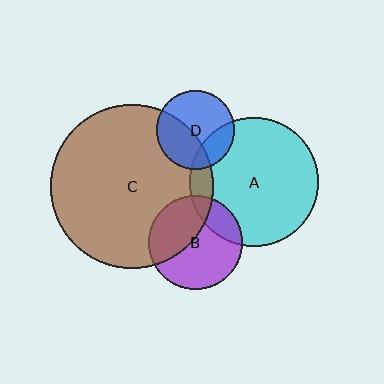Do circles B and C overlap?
Yes.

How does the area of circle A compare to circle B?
Approximately 1.9 times.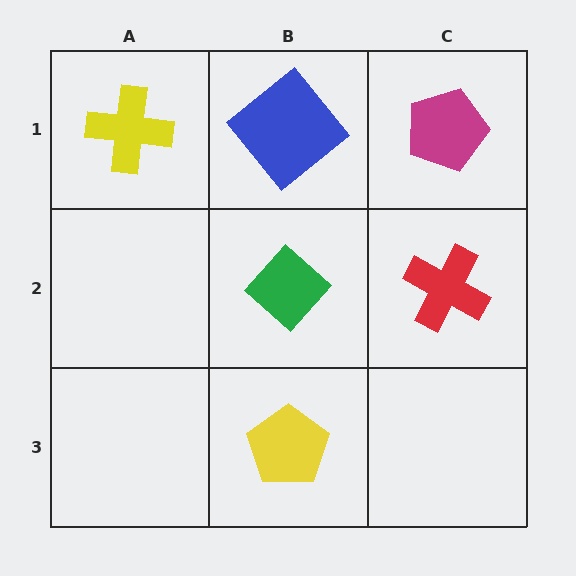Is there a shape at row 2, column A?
No, that cell is empty.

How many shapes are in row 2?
2 shapes.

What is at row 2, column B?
A green diamond.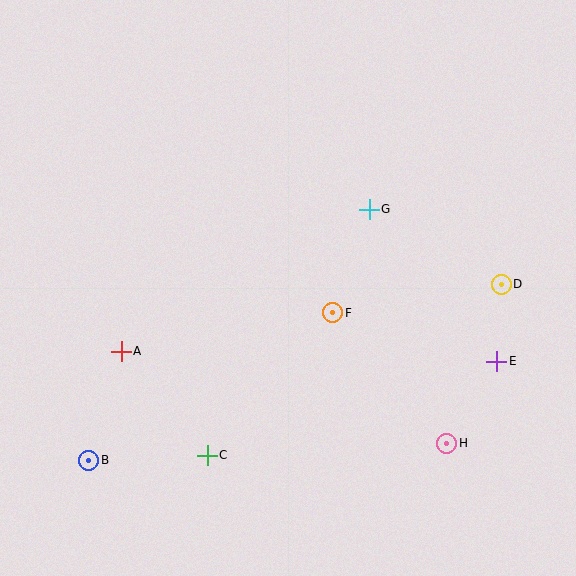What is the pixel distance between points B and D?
The distance between B and D is 449 pixels.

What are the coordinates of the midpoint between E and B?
The midpoint between E and B is at (293, 411).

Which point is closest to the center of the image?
Point F at (333, 313) is closest to the center.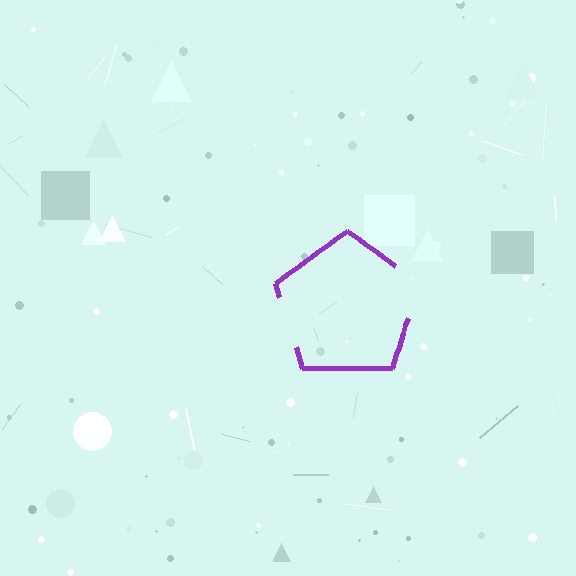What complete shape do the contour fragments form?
The contour fragments form a pentagon.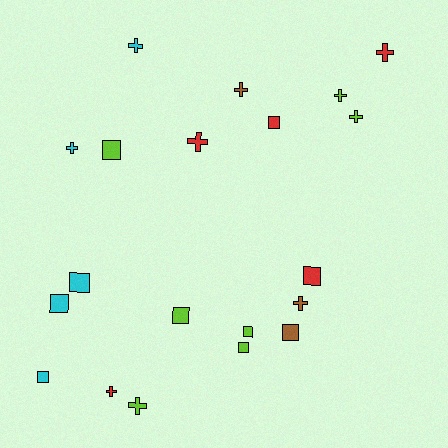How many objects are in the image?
There are 20 objects.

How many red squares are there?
There are 2 red squares.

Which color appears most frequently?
Lime, with 7 objects.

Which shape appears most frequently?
Cross, with 10 objects.